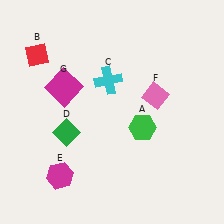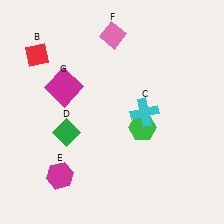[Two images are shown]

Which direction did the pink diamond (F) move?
The pink diamond (F) moved up.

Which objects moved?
The objects that moved are: the cyan cross (C), the pink diamond (F).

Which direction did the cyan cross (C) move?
The cyan cross (C) moved right.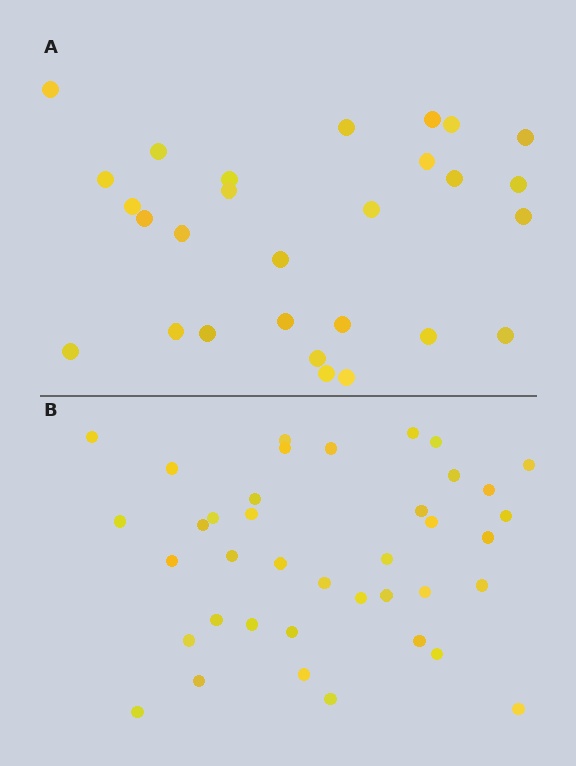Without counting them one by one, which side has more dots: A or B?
Region B (the bottom region) has more dots.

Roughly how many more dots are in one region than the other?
Region B has roughly 12 or so more dots than region A.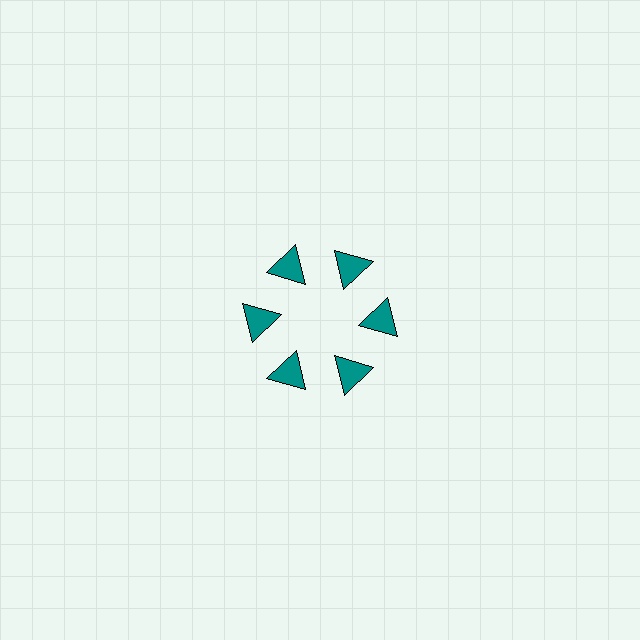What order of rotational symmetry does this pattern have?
This pattern has 6-fold rotational symmetry.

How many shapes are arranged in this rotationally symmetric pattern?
There are 6 shapes, arranged in 6 groups of 1.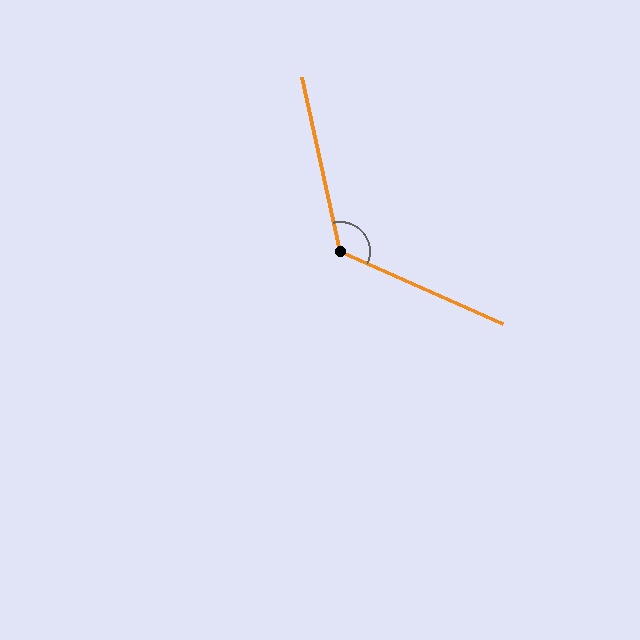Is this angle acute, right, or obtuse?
It is obtuse.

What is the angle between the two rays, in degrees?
Approximately 126 degrees.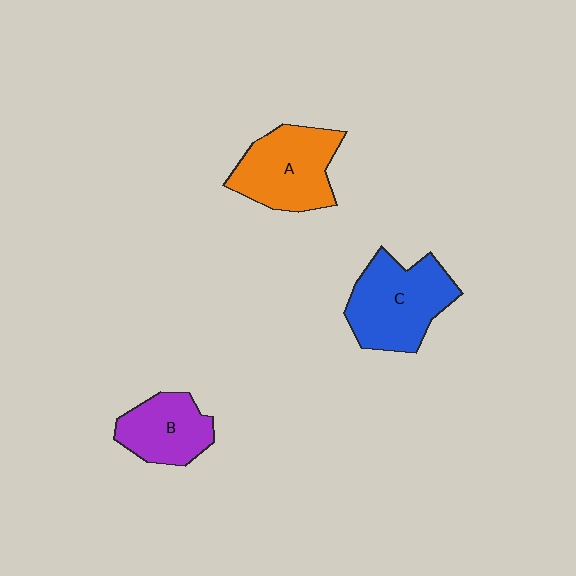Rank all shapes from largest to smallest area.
From largest to smallest: C (blue), A (orange), B (purple).